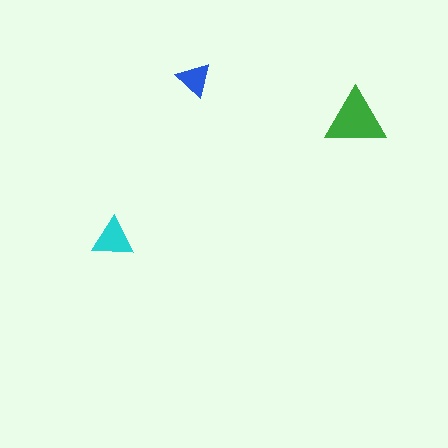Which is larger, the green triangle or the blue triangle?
The green one.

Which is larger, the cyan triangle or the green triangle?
The green one.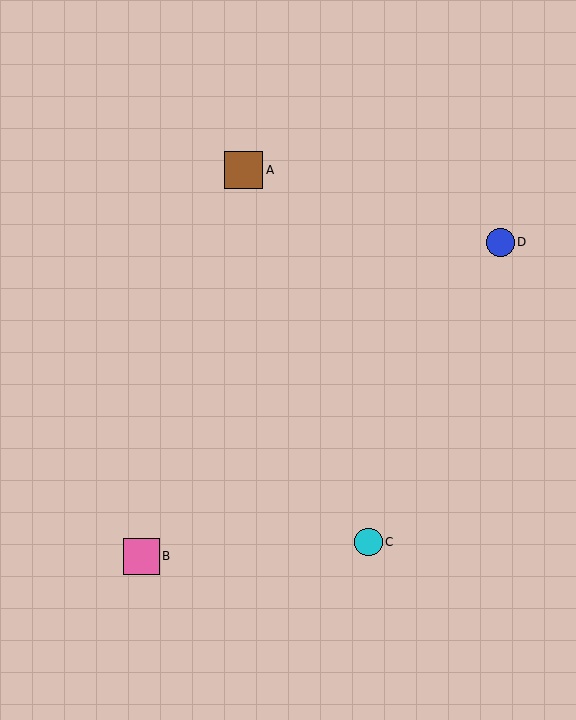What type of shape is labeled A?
Shape A is a brown square.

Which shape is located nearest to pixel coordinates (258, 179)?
The brown square (labeled A) at (244, 170) is nearest to that location.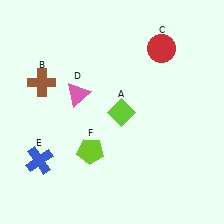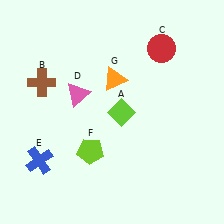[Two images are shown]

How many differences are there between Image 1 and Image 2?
There is 1 difference between the two images.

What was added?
An orange triangle (G) was added in Image 2.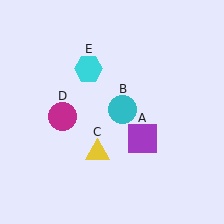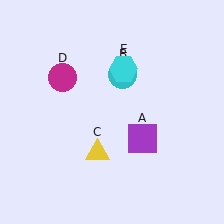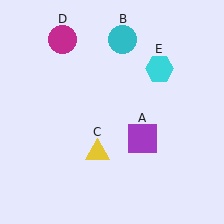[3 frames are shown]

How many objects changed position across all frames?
3 objects changed position: cyan circle (object B), magenta circle (object D), cyan hexagon (object E).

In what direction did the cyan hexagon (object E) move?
The cyan hexagon (object E) moved right.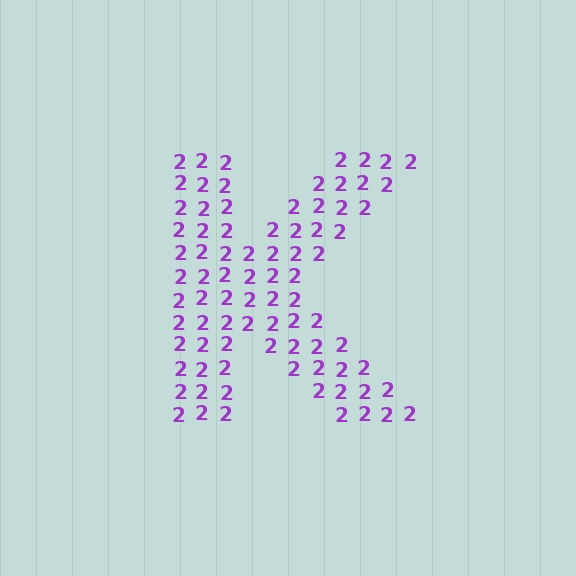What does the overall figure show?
The overall figure shows the letter K.